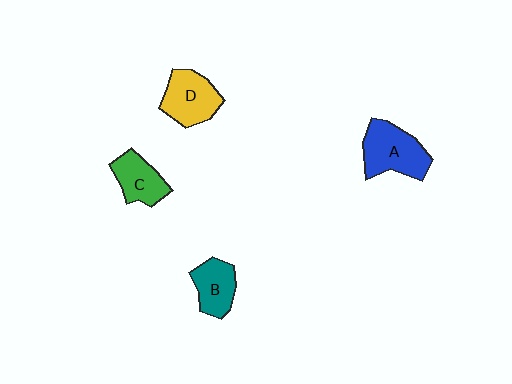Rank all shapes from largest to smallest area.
From largest to smallest: A (blue), D (yellow), C (green), B (teal).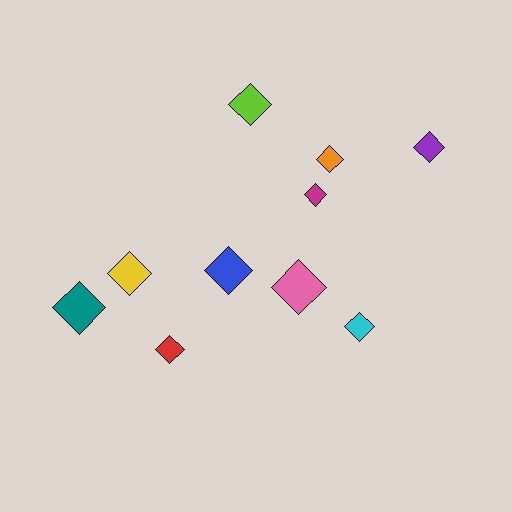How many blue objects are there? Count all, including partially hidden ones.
There is 1 blue object.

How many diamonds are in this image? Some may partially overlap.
There are 10 diamonds.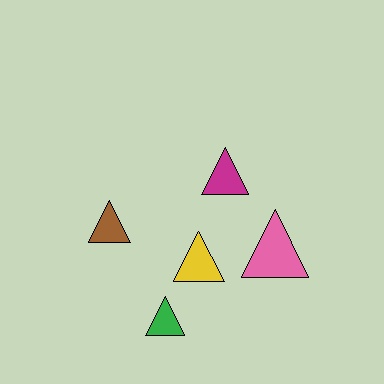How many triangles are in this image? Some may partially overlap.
There are 5 triangles.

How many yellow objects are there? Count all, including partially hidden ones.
There is 1 yellow object.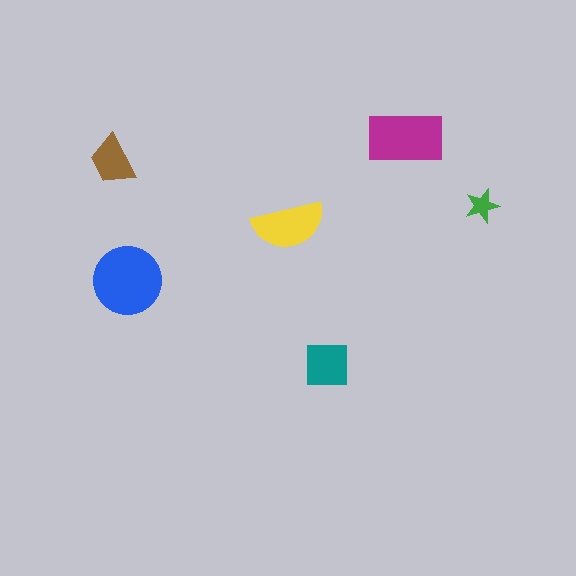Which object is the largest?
The blue circle.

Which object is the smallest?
The green star.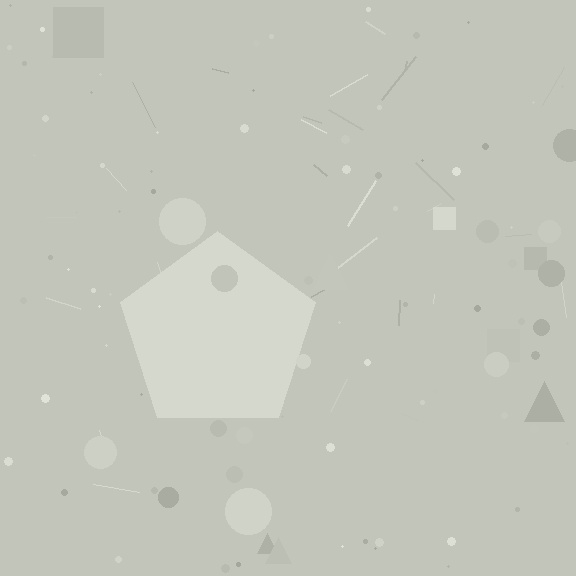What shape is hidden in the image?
A pentagon is hidden in the image.